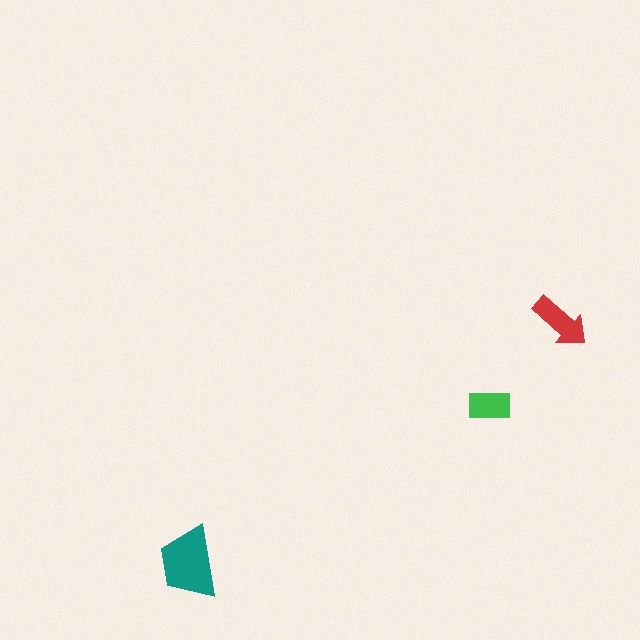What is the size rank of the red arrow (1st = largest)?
2nd.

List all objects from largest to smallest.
The teal trapezoid, the red arrow, the green rectangle.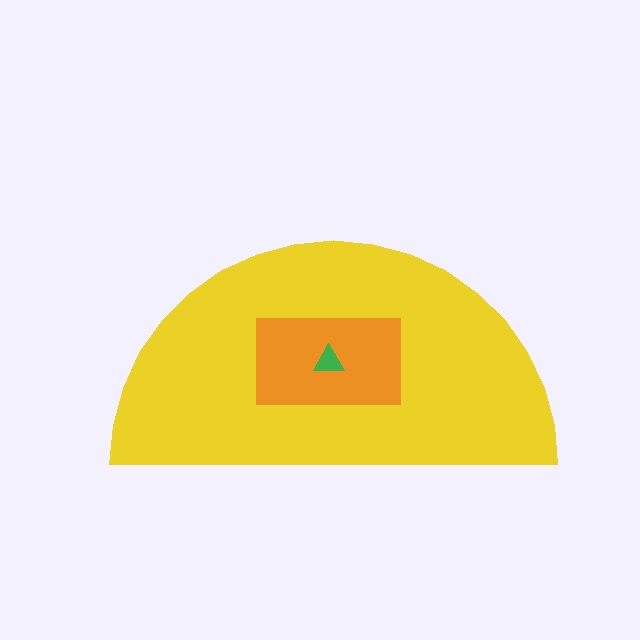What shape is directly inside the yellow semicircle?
The orange rectangle.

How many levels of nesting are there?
3.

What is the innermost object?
The green triangle.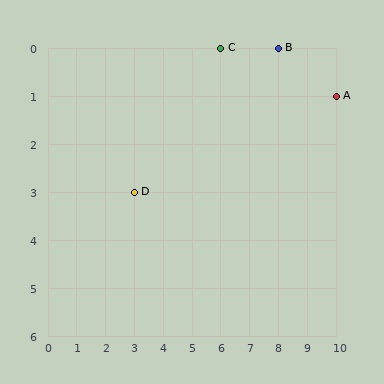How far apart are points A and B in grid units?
Points A and B are 2 columns and 1 row apart (about 2.2 grid units diagonally).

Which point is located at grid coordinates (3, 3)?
Point D is at (3, 3).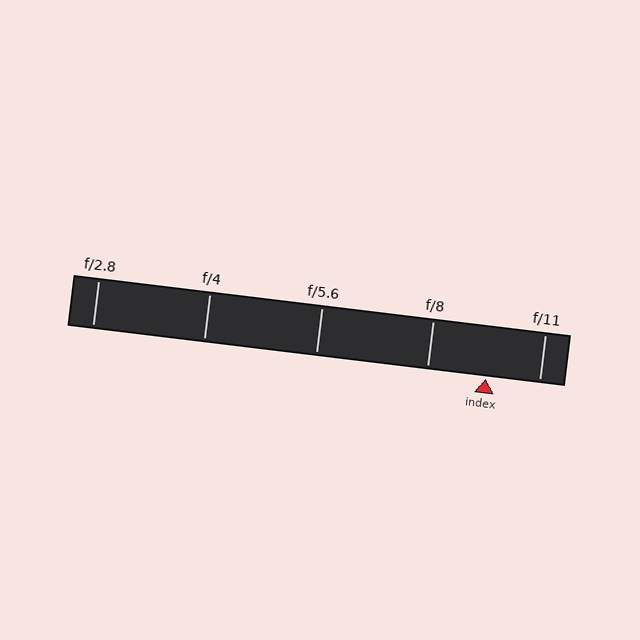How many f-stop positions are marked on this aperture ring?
There are 5 f-stop positions marked.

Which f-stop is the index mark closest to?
The index mark is closest to f/11.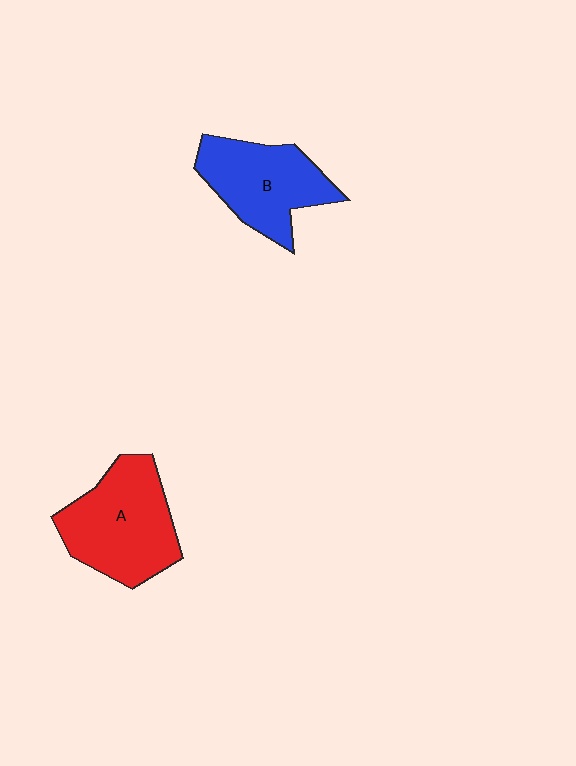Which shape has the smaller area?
Shape B (blue).